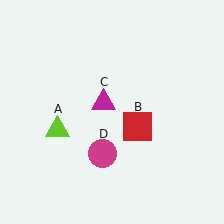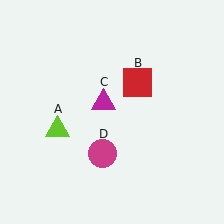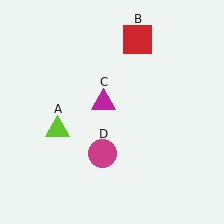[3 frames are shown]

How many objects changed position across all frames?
1 object changed position: red square (object B).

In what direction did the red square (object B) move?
The red square (object B) moved up.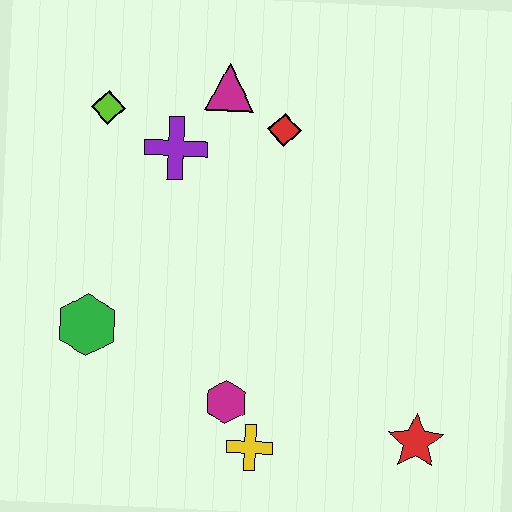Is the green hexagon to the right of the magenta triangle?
No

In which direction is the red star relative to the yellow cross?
The red star is to the right of the yellow cross.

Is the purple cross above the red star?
Yes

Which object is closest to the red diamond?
The magenta triangle is closest to the red diamond.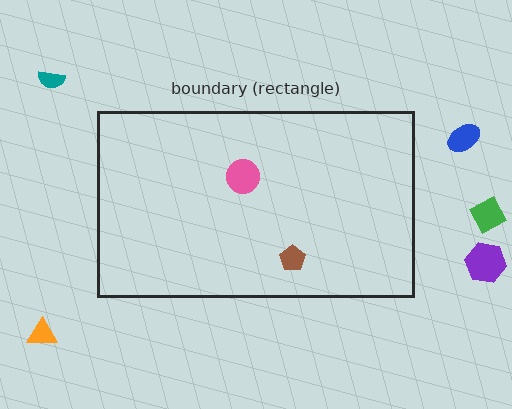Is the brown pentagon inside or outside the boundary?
Inside.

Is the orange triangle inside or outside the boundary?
Outside.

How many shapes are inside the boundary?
2 inside, 5 outside.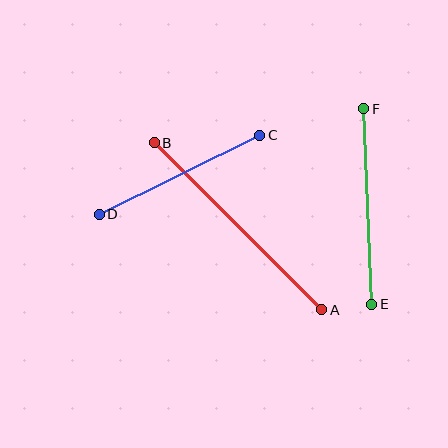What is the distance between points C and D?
The distance is approximately 179 pixels.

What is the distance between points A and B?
The distance is approximately 237 pixels.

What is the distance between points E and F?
The distance is approximately 195 pixels.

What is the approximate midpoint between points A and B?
The midpoint is at approximately (238, 226) pixels.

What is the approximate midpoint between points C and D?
The midpoint is at approximately (179, 175) pixels.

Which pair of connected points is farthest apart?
Points A and B are farthest apart.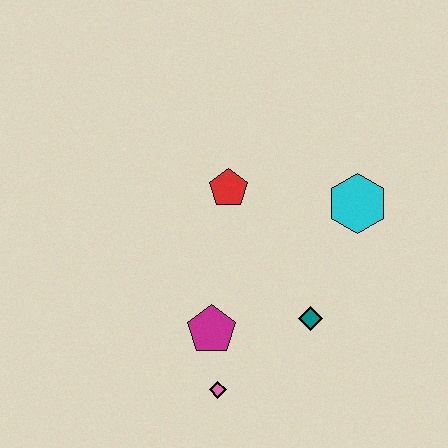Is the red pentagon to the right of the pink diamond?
Yes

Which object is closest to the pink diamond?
The magenta pentagon is closest to the pink diamond.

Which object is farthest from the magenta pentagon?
The cyan hexagon is farthest from the magenta pentagon.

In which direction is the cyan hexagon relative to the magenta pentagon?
The cyan hexagon is to the right of the magenta pentagon.